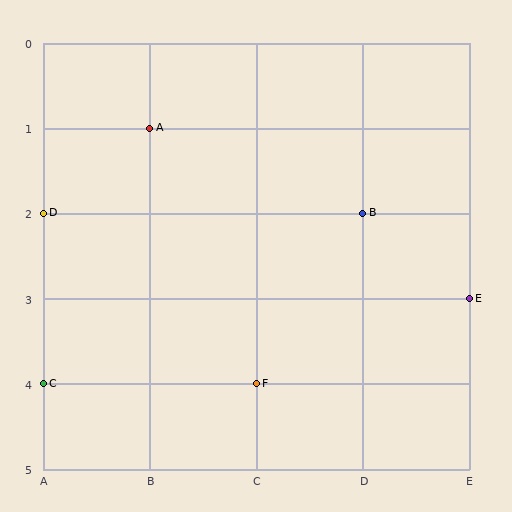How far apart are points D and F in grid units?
Points D and F are 2 columns and 2 rows apart (about 2.8 grid units diagonally).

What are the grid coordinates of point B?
Point B is at grid coordinates (D, 2).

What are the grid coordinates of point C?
Point C is at grid coordinates (A, 4).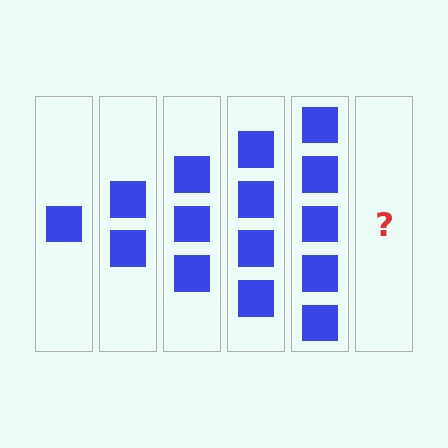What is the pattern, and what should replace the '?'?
The pattern is that each step adds one more square. The '?' should be 6 squares.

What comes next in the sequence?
The next element should be 6 squares.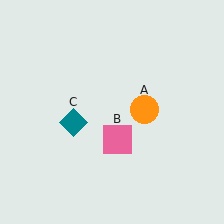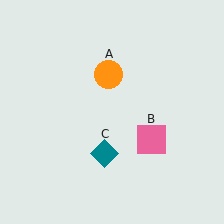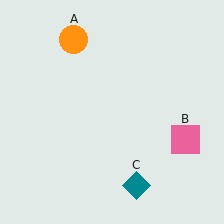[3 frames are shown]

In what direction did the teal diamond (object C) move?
The teal diamond (object C) moved down and to the right.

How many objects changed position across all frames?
3 objects changed position: orange circle (object A), pink square (object B), teal diamond (object C).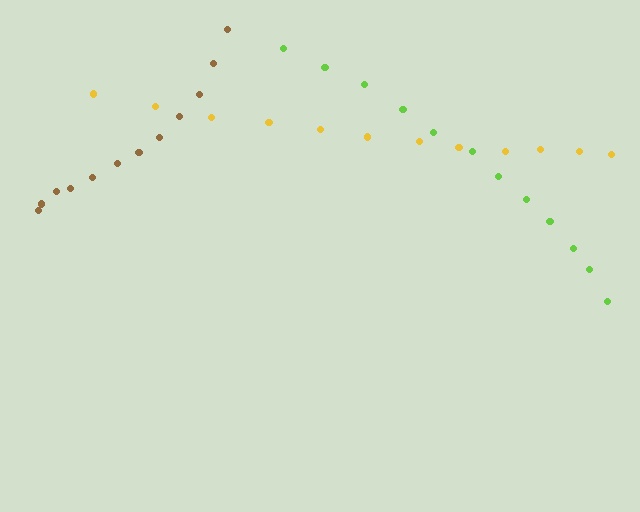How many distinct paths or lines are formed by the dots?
There are 3 distinct paths.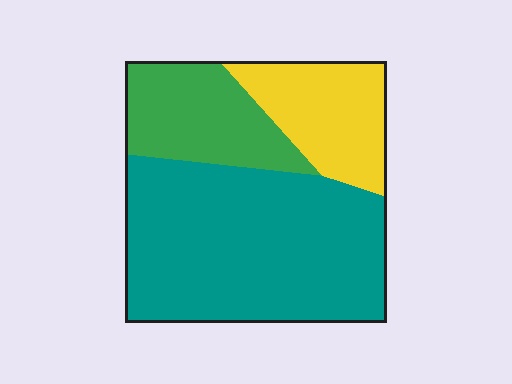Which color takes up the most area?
Teal, at roughly 60%.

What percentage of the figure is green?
Green takes up less than a quarter of the figure.